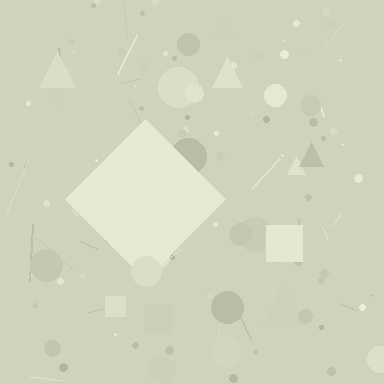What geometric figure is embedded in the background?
A diamond is embedded in the background.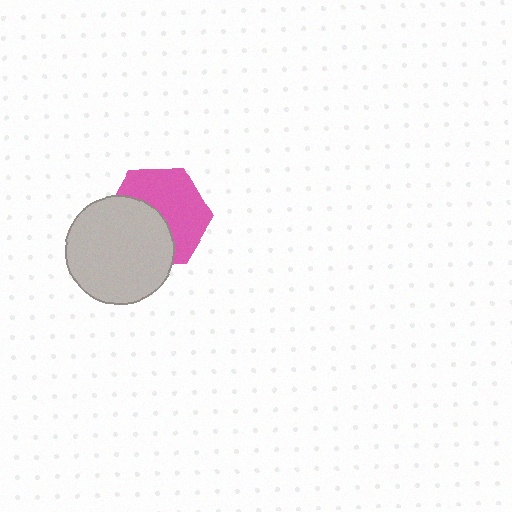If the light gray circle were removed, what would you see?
You would see the complete pink hexagon.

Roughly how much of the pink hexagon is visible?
About half of it is visible (roughly 55%).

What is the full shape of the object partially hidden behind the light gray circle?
The partially hidden object is a pink hexagon.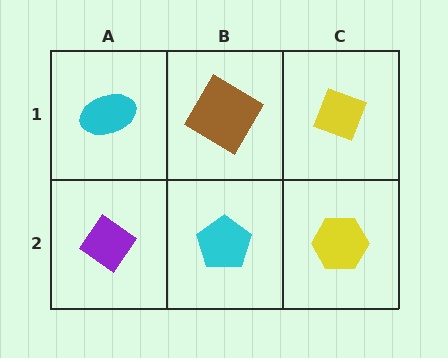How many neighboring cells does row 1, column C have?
2.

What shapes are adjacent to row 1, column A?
A purple diamond (row 2, column A), a brown diamond (row 1, column B).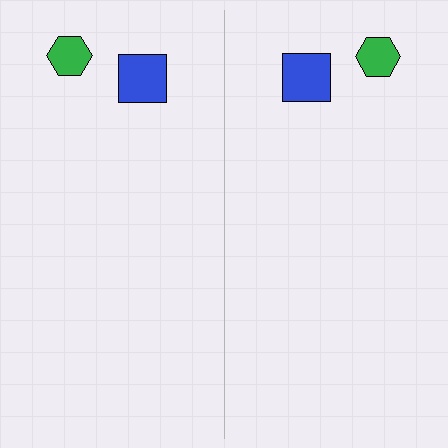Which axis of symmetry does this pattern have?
The pattern has a vertical axis of symmetry running through the center of the image.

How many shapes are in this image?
There are 4 shapes in this image.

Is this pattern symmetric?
Yes, this pattern has bilateral (reflection) symmetry.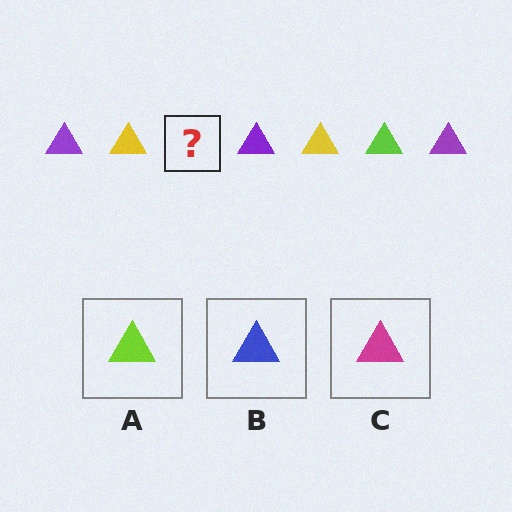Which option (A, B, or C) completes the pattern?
A.